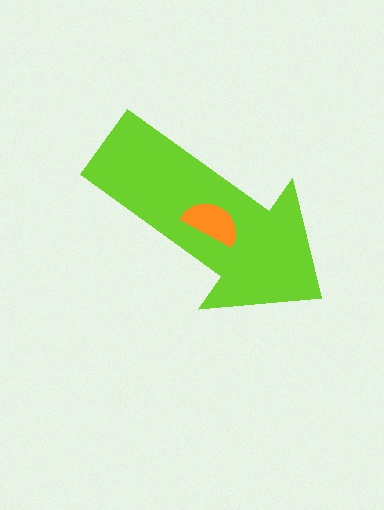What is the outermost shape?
The lime arrow.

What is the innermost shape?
The orange semicircle.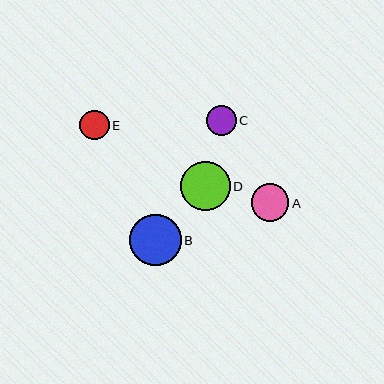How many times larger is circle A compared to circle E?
Circle A is approximately 1.3 times the size of circle E.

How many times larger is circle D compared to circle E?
Circle D is approximately 1.6 times the size of circle E.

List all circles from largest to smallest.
From largest to smallest: B, D, A, C, E.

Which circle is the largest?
Circle B is the largest with a size of approximately 52 pixels.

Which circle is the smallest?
Circle E is the smallest with a size of approximately 30 pixels.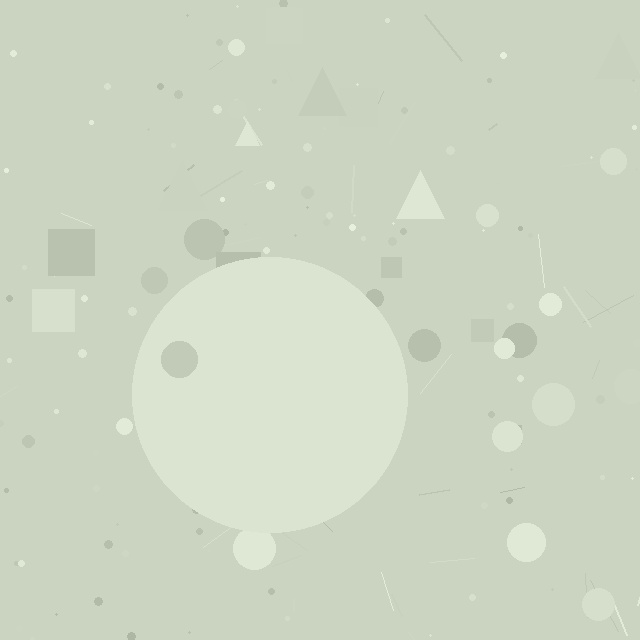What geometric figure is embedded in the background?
A circle is embedded in the background.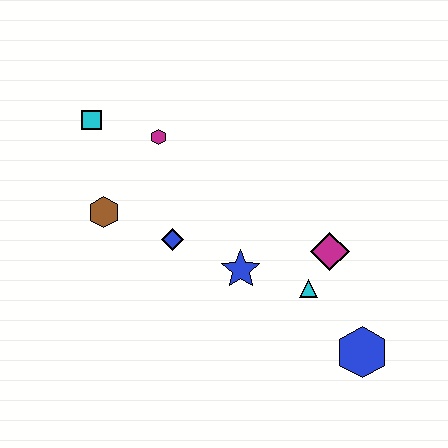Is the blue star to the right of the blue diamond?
Yes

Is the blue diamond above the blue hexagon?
Yes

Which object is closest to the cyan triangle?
The magenta diamond is closest to the cyan triangle.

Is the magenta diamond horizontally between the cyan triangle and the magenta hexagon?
No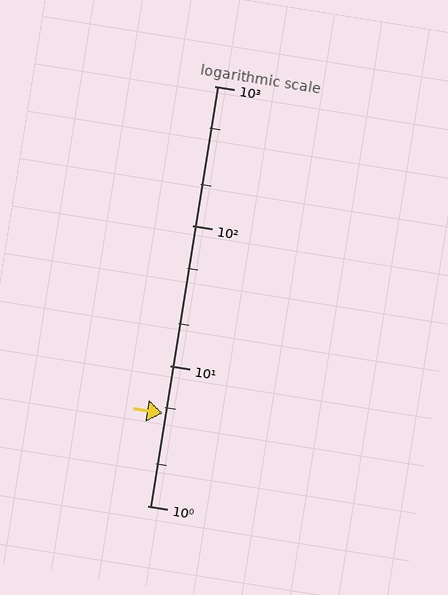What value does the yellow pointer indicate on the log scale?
The pointer indicates approximately 4.6.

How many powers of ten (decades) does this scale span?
The scale spans 3 decades, from 1 to 1000.